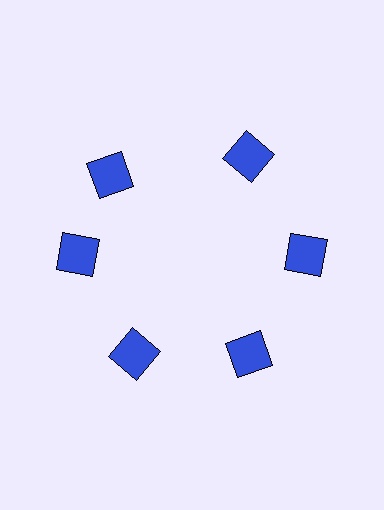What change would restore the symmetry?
The symmetry would be restored by rotating it back into even spacing with its neighbors so that all 6 squares sit at equal angles and equal distance from the center.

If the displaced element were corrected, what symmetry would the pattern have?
It would have 6-fold rotational symmetry — the pattern would map onto itself every 60 degrees.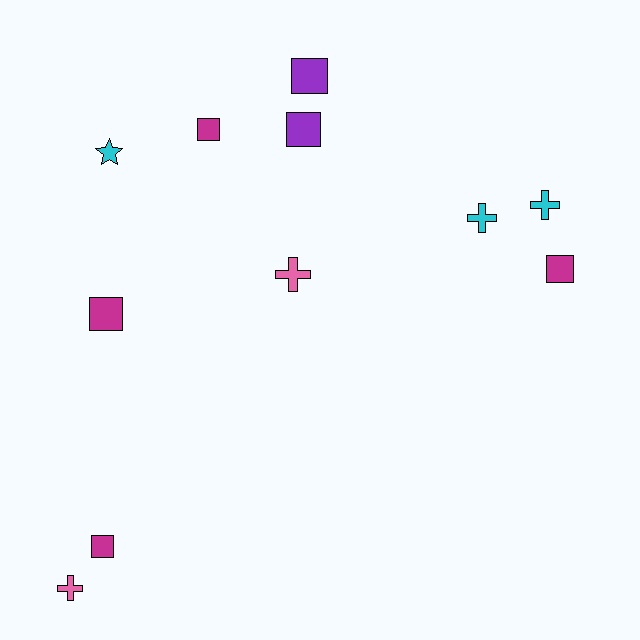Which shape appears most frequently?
Square, with 6 objects.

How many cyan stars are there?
There is 1 cyan star.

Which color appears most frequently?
Magenta, with 4 objects.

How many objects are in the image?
There are 11 objects.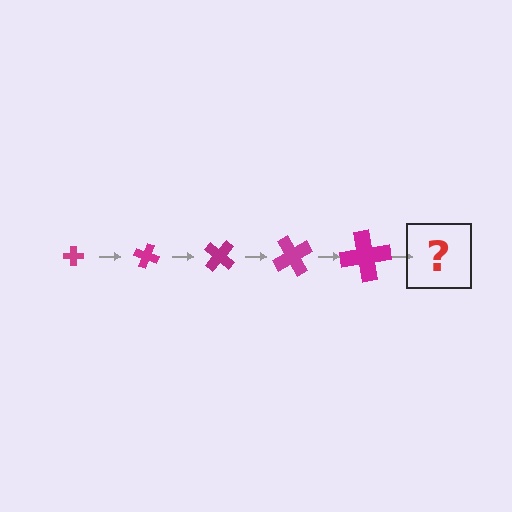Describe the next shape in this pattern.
It should be a cross, larger than the previous one and rotated 100 degrees from the start.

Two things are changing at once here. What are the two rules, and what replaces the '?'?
The two rules are that the cross grows larger each step and it rotates 20 degrees each step. The '?' should be a cross, larger than the previous one and rotated 100 degrees from the start.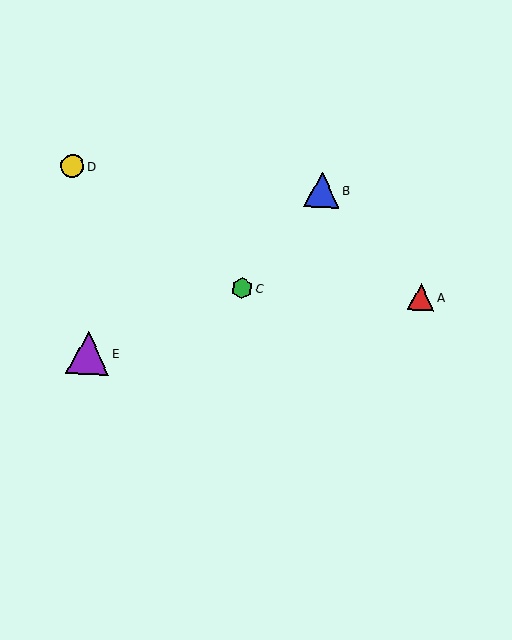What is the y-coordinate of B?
Object B is at y≈190.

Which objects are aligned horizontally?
Objects A, C are aligned horizontally.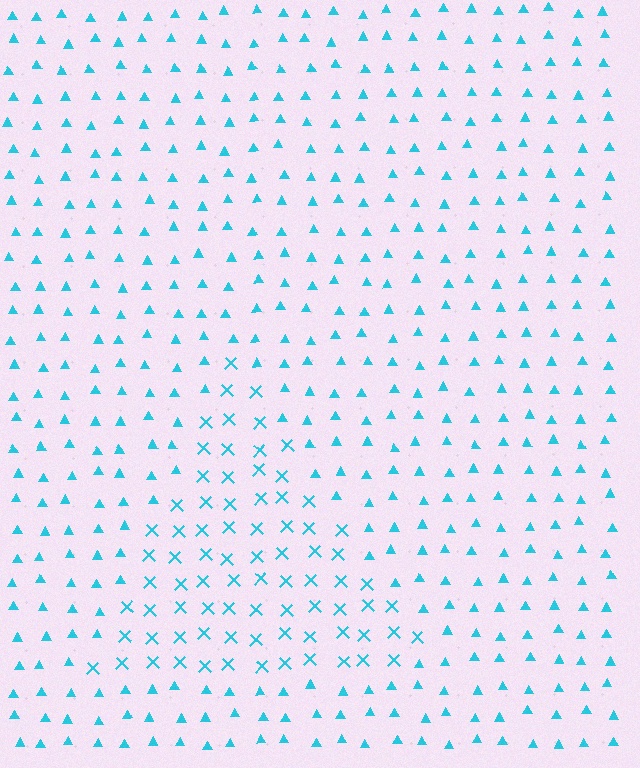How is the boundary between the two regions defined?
The boundary is defined by a change in element shape: X marks inside vs. triangles outside. All elements share the same color and spacing.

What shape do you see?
I see a triangle.